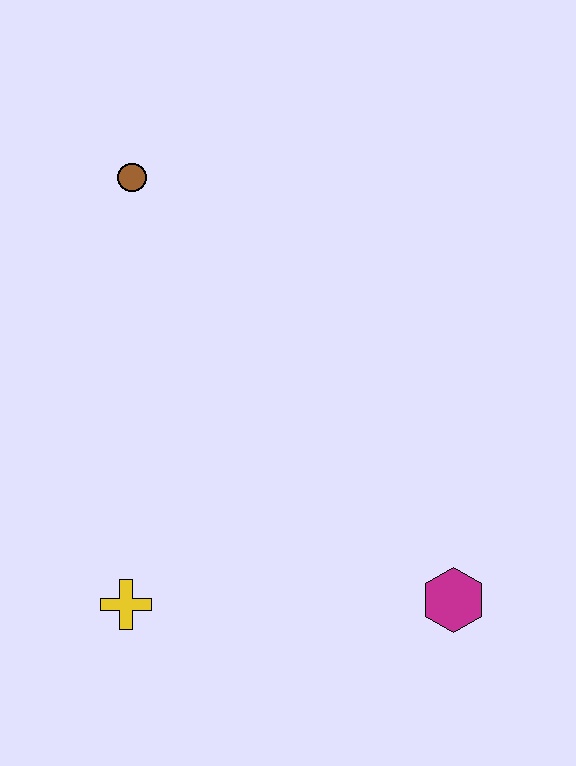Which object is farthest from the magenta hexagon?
The brown circle is farthest from the magenta hexagon.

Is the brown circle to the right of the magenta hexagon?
No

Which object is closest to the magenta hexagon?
The yellow cross is closest to the magenta hexagon.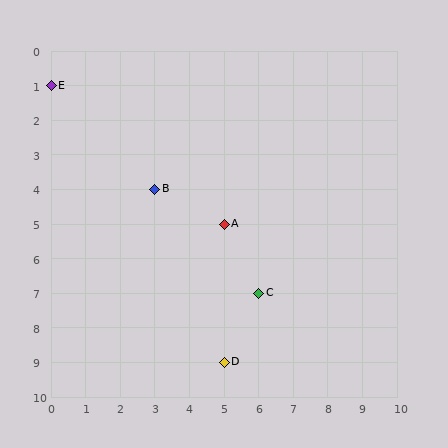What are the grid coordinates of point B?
Point B is at grid coordinates (3, 4).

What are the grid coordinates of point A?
Point A is at grid coordinates (5, 5).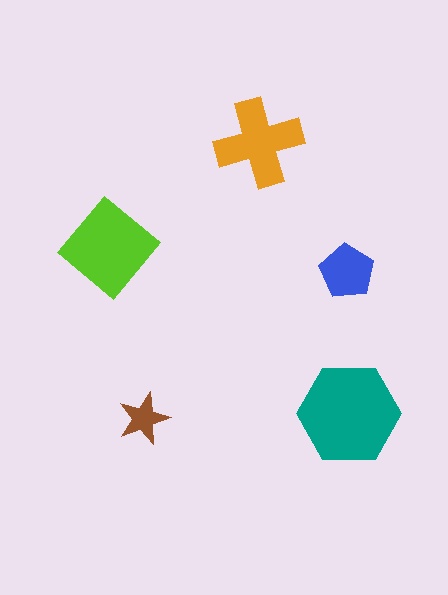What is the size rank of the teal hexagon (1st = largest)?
1st.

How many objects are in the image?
There are 5 objects in the image.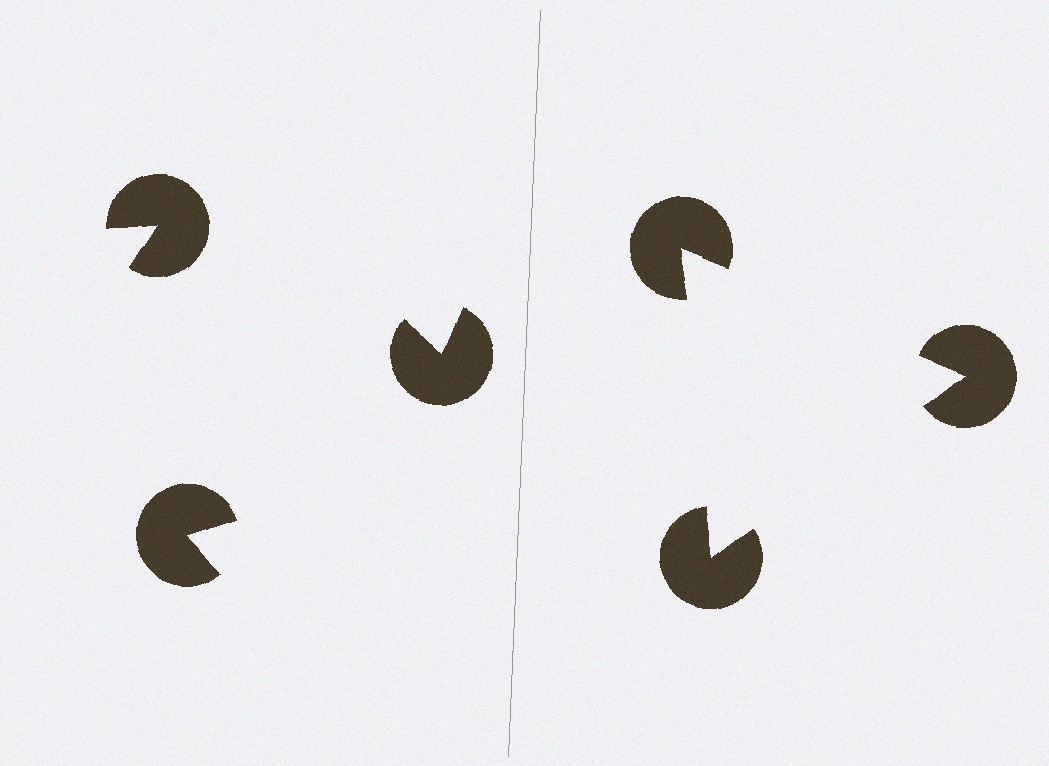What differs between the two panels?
The pac-man discs are positioned identically on both sides; only the wedge orientations differ. On the right they align to a triangle; on the left they are misaligned.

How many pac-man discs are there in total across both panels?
6 — 3 on each side.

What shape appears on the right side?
An illusory triangle.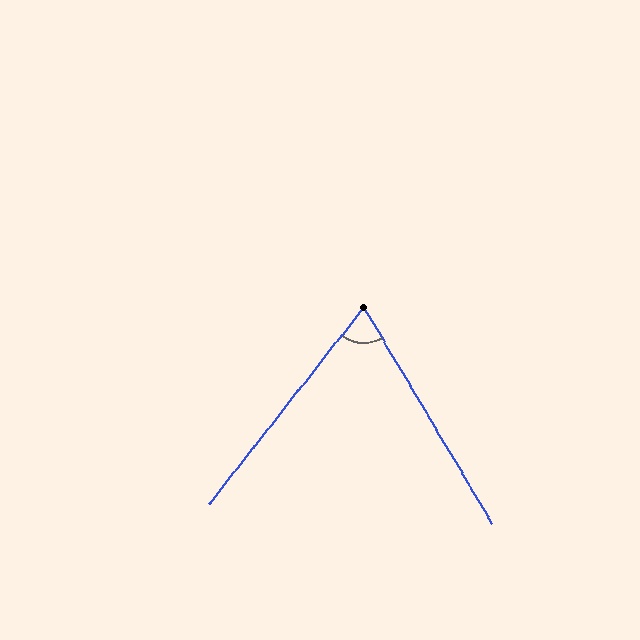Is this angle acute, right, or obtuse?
It is acute.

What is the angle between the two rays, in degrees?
Approximately 69 degrees.